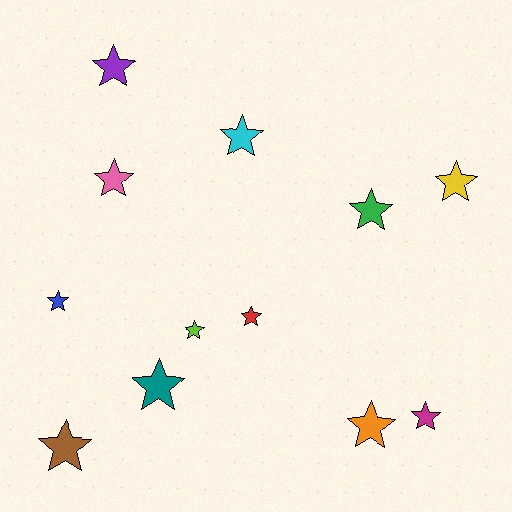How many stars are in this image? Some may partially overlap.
There are 12 stars.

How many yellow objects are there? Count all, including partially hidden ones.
There is 1 yellow object.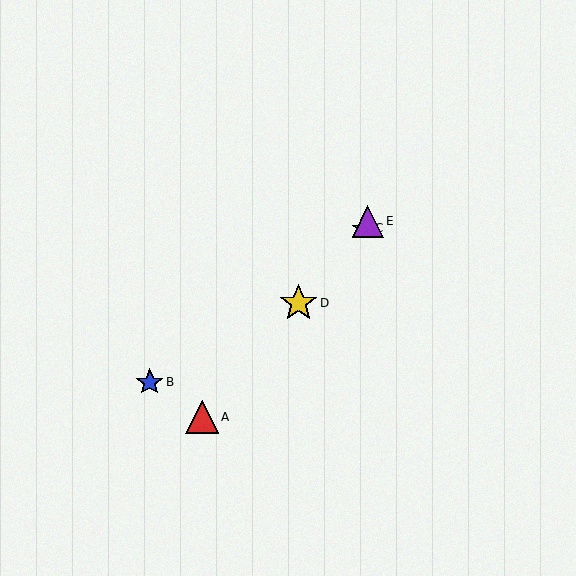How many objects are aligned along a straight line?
4 objects (A, C, D, E) are aligned along a straight line.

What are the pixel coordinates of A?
Object A is at (202, 417).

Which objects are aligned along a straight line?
Objects A, C, D, E are aligned along a straight line.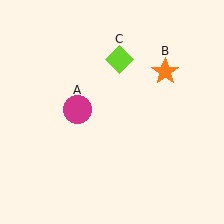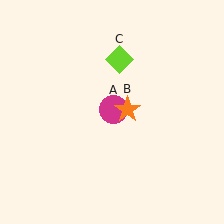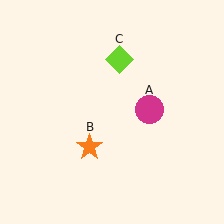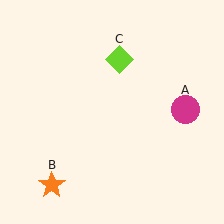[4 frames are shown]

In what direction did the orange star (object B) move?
The orange star (object B) moved down and to the left.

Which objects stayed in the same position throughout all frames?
Lime diamond (object C) remained stationary.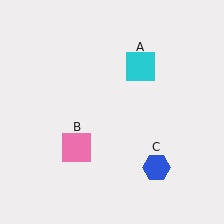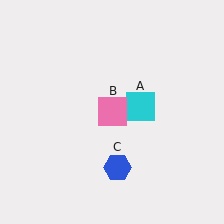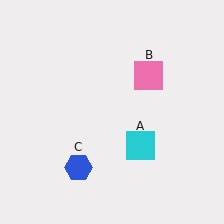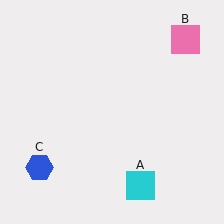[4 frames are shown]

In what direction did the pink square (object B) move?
The pink square (object B) moved up and to the right.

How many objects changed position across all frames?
3 objects changed position: cyan square (object A), pink square (object B), blue hexagon (object C).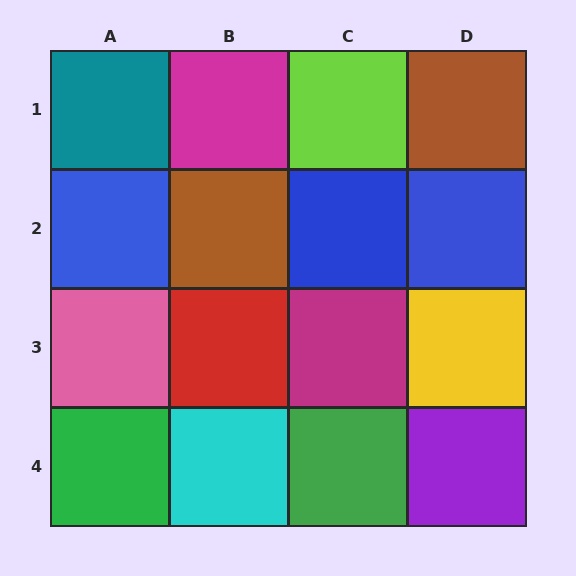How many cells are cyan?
1 cell is cyan.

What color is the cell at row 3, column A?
Pink.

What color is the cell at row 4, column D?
Purple.